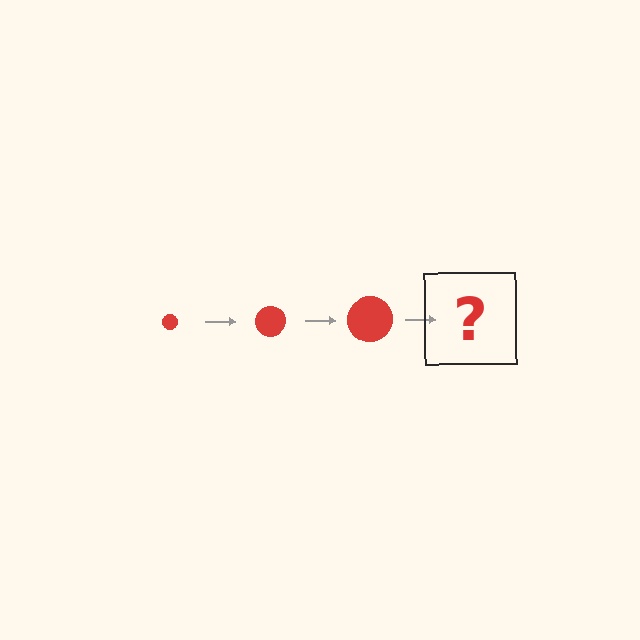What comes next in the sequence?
The next element should be a red circle, larger than the previous one.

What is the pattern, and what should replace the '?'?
The pattern is that the circle gets progressively larger each step. The '?' should be a red circle, larger than the previous one.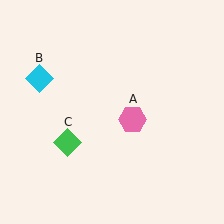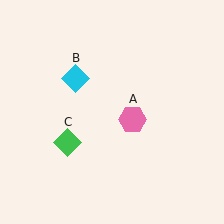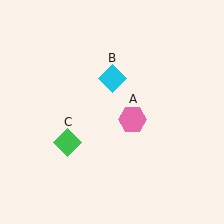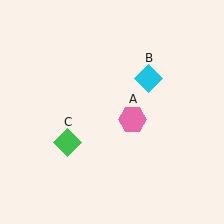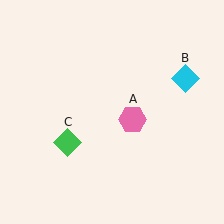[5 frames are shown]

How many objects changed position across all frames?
1 object changed position: cyan diamond (object B).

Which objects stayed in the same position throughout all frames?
Pink hexagon (object A) and green diamond (object C) remained stationary.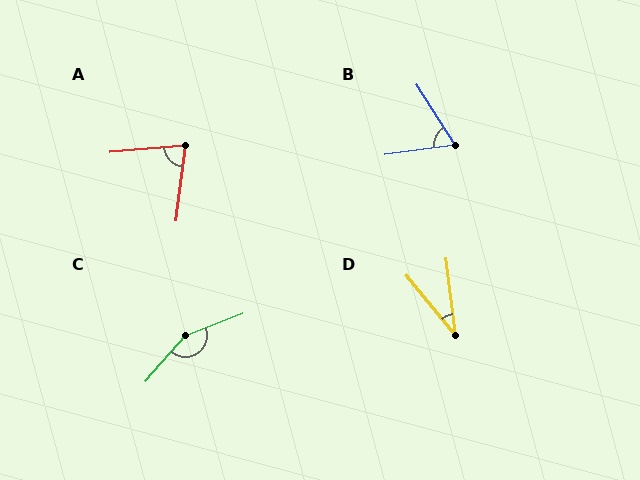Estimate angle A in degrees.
Approximately 78 degrees.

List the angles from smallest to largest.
D (32°), B (65°), A (78°), C (154°).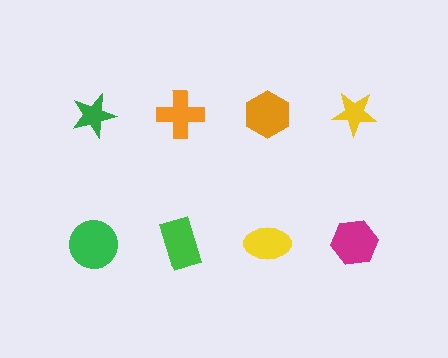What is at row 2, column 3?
A yellow ellipse.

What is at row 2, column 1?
A green circle.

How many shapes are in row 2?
4 shapes.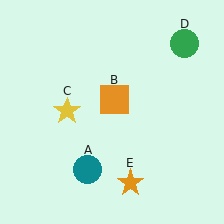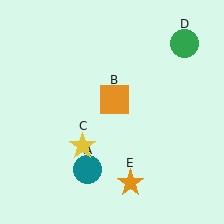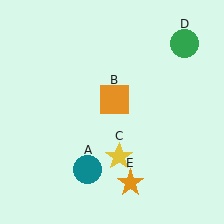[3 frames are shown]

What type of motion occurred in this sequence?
The yellow star (object C) rotated counterclockwise around the center of the scene.